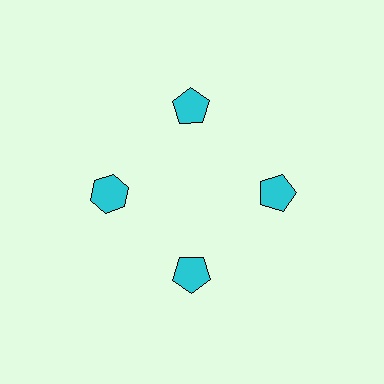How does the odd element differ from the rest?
It has a different shape: hexagon instead of pentagon.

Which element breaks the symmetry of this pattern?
The cyan hexagon at roughly the 9 o'clock position breaks the symmetry. All other shapes are cyan pentagons.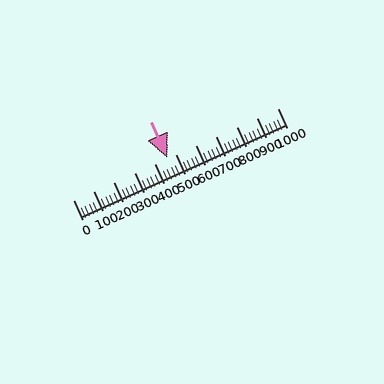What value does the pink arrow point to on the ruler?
The pink arrow points to approximately 463.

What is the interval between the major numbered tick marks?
The major tick marks are spaced 100 units apart.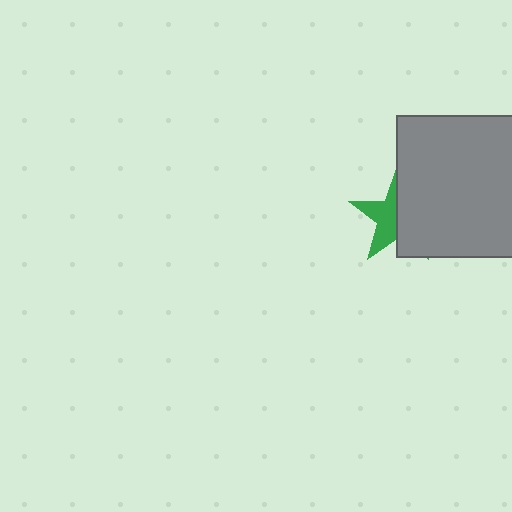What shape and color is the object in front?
The object in front is a gray square.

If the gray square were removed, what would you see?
You would see the complete green star.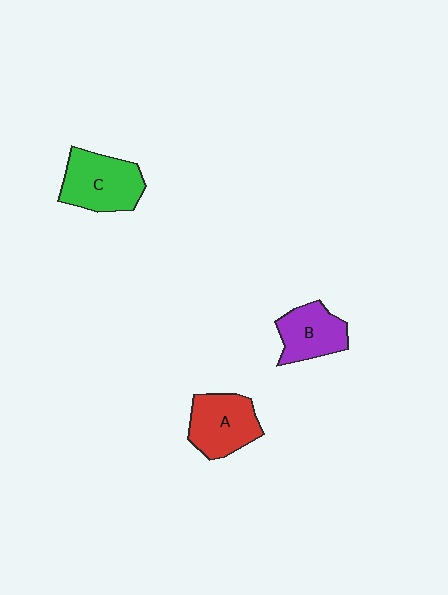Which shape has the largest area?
Shape C (green).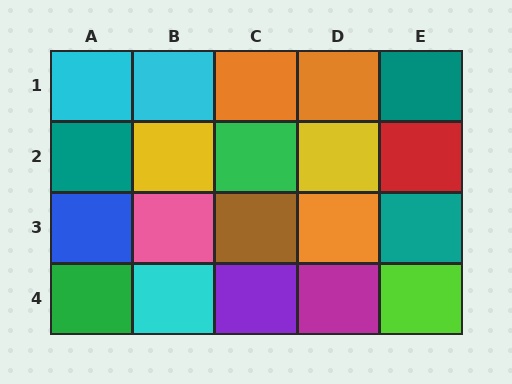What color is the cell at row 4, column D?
Magenta.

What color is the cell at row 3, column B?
Pink.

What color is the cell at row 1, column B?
Cyan.